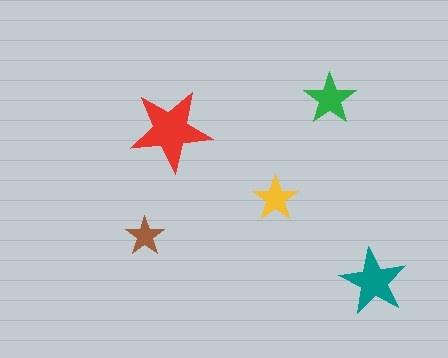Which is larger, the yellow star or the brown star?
The yellow one.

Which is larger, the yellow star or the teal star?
The teal one.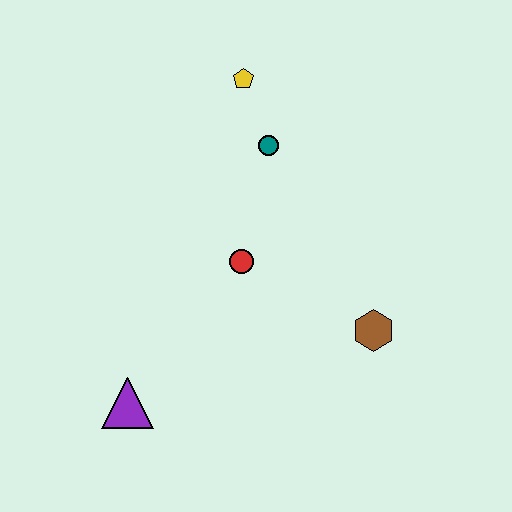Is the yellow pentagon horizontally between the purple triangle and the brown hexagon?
Yes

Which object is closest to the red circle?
The teal circle is closest to the red circle.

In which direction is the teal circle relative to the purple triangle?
The teal circle is above the purple triangle.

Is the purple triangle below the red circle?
Yes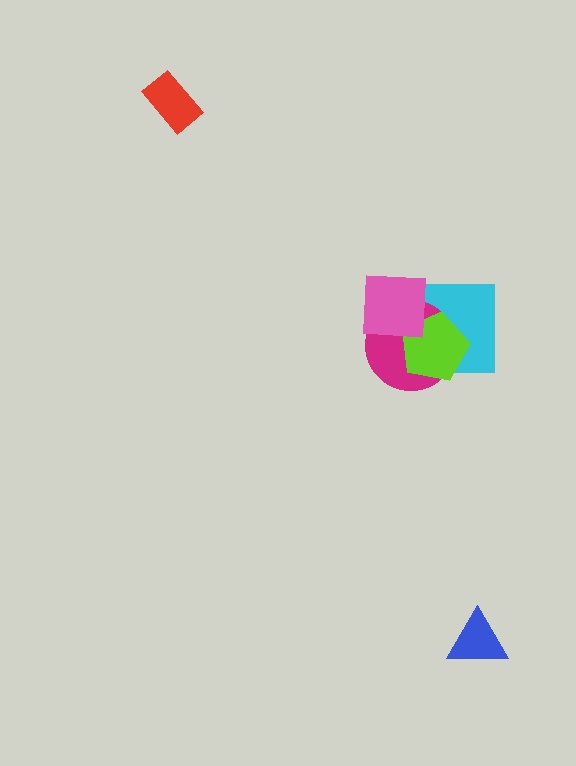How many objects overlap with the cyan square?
3 objects overlap with the cyan square.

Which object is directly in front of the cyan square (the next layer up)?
The magenta circle is directly in front of the cyan square.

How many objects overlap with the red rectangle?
0 objects overlap with the red rectangle.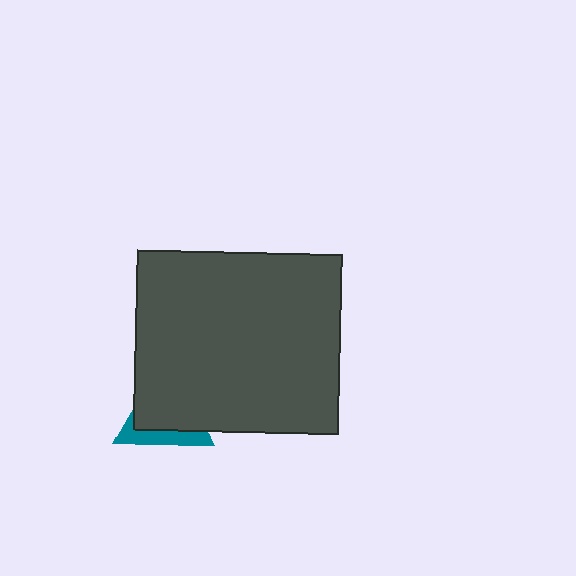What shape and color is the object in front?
The object in front is a dark gray rectangle.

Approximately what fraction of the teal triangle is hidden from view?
Roughly 69% of the teal triangle is hidden behind the dark gray rectangle.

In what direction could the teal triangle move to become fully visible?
The teal triangle could move toward the lower-left. That would shift it out from behind the dark gray rectangle entirely.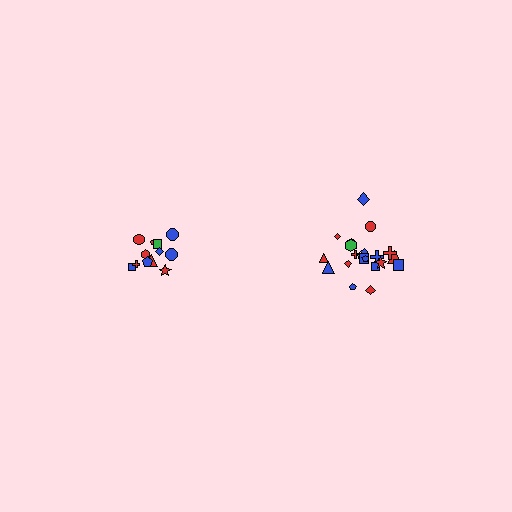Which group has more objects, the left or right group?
The right group.